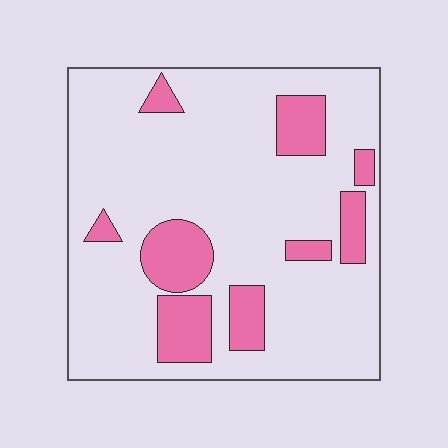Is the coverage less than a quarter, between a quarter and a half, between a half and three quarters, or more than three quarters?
Less than a quarter.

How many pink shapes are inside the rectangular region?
9.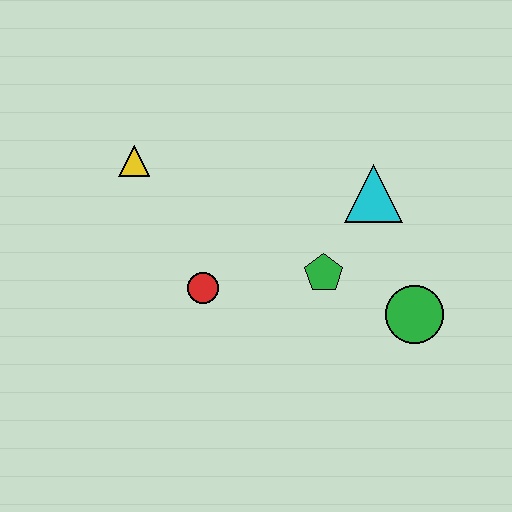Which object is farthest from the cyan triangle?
The yellow triangle is farthest from the cyan triangle.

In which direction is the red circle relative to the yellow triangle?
The red circle is below the yellow triangle.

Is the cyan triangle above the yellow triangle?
No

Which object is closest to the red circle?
The green pentagon is closest to the red circle.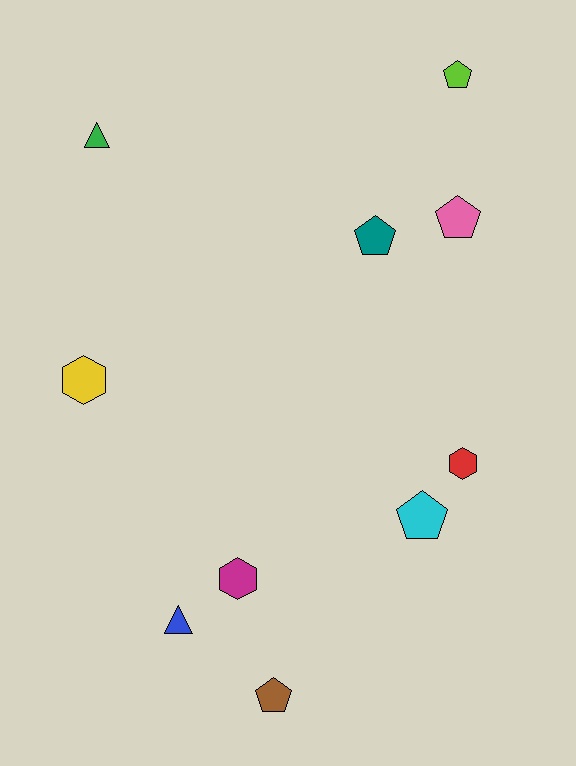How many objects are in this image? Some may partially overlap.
There are 10 objects.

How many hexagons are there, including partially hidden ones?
There are 3 hexagons.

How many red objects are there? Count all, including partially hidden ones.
There is 1 red object.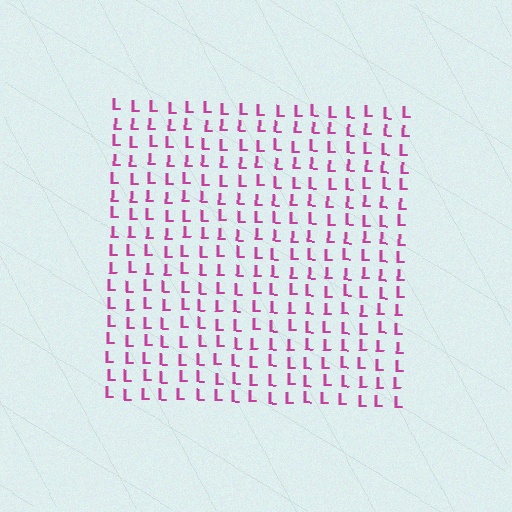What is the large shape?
The large shape is a square.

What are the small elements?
The small elements are letter L's.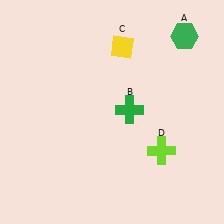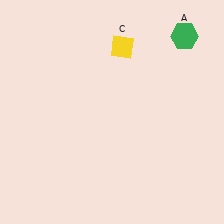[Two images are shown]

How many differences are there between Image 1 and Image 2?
There are 2 differences between the two images.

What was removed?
The lime cross (D), the green cross (B) were removed in Image 2.